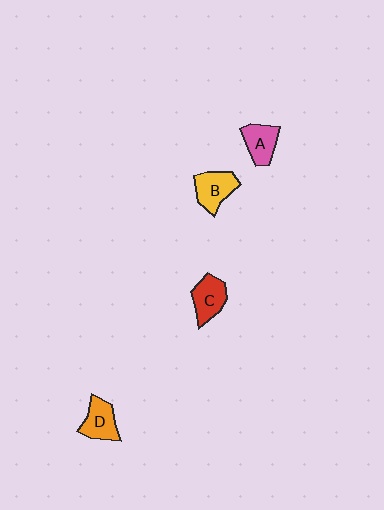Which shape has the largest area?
Shape B (yellow).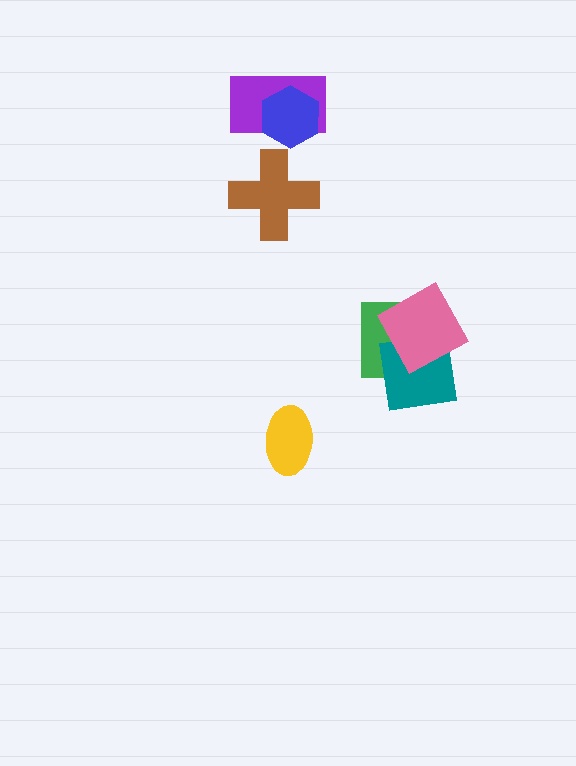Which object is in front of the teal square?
The pink square is in front of the teal square.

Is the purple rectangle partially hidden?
Yes, it is partially covered by another shape.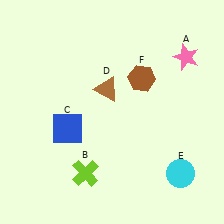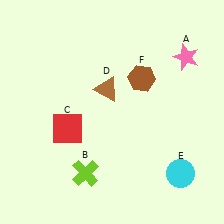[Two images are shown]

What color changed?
The square (C) changed from blue in Image 1 to red in Image 2.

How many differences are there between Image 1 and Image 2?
There is 1 difference between the two images.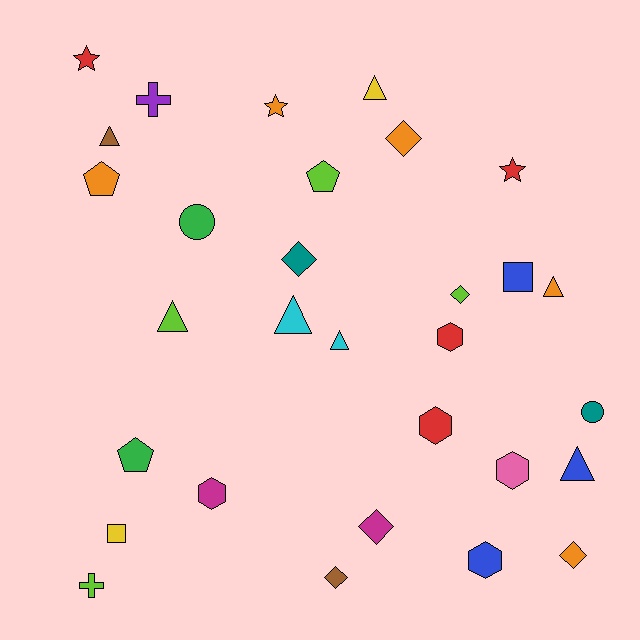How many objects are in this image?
There are 30 objects.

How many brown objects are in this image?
There are 2 brown objects.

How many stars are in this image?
There are 3 stars.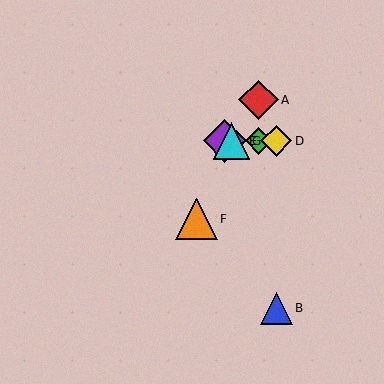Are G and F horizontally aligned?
No, G is at y≈141 and F is at y≈219.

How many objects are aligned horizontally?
4 objects (C, D, E, G) are aligned horizontally.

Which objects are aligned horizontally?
Objects C, D, E, G are aligned horizontally.